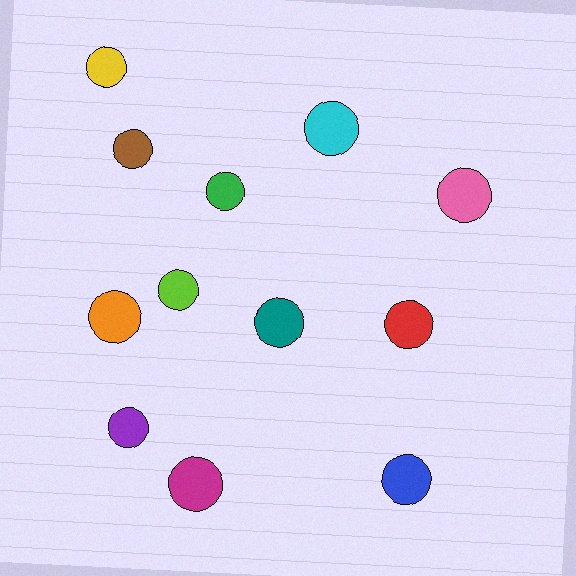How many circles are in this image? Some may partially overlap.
There are 12 circles.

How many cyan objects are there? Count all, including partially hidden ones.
There is 1 cyan object.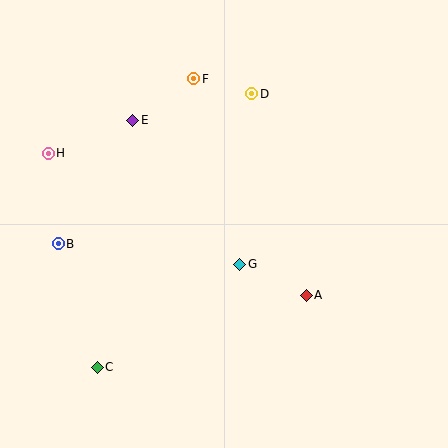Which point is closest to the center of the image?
Point G at (239, 264) is closest to the center.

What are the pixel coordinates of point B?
Point B is at (58, 244).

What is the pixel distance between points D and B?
The distance between D and B is 245 pixels.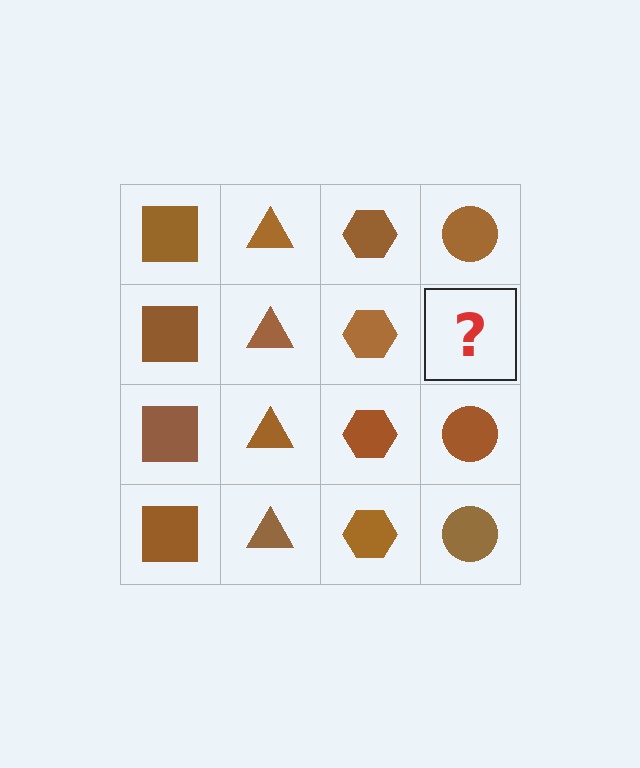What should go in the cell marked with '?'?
The missing cell should contain a brown circle.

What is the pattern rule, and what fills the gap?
The rule is that each column has a consistent shape. The gap should be filled with a brown circle.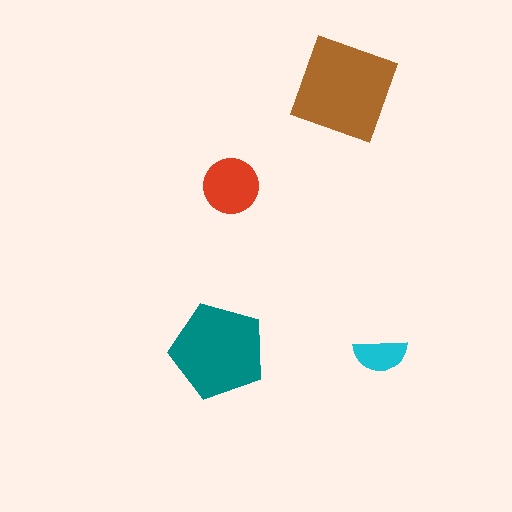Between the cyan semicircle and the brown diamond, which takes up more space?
The brown diamond.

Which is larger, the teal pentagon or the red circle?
The teal pentagon.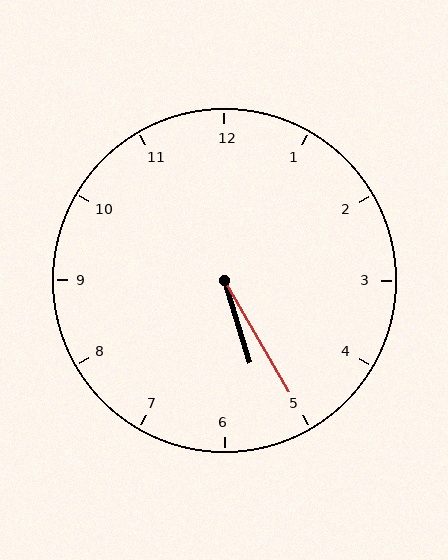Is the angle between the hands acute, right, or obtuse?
It is acute.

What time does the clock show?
5:25.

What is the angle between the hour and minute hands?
Approximately 12 degrees.